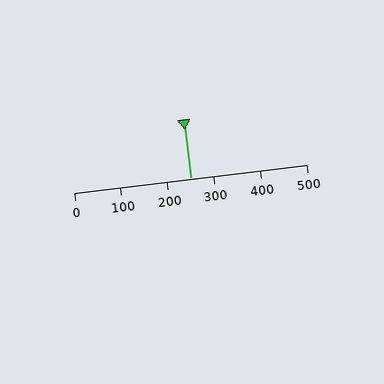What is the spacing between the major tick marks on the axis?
The major ticks are spaced 100 apart.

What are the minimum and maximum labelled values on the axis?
The axis runs from 0 to 500.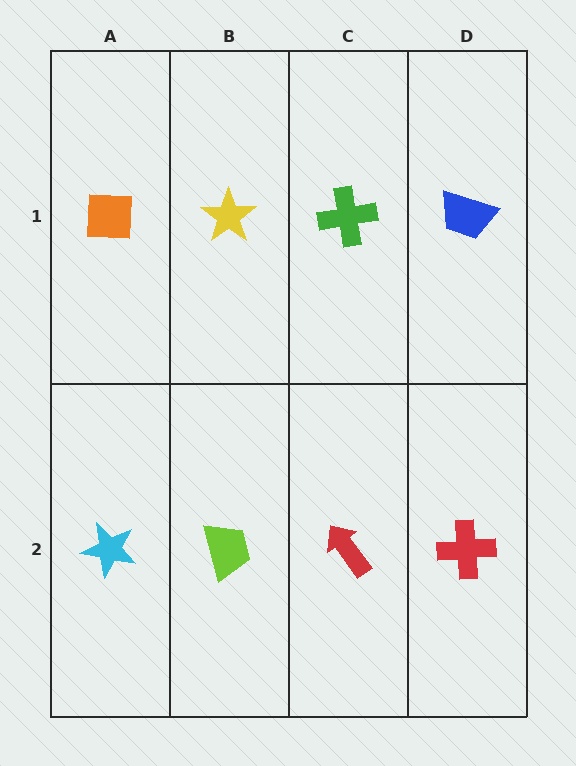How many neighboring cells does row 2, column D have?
2.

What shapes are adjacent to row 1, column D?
A red cross (row 2, column D), a green cross (row 1, column C).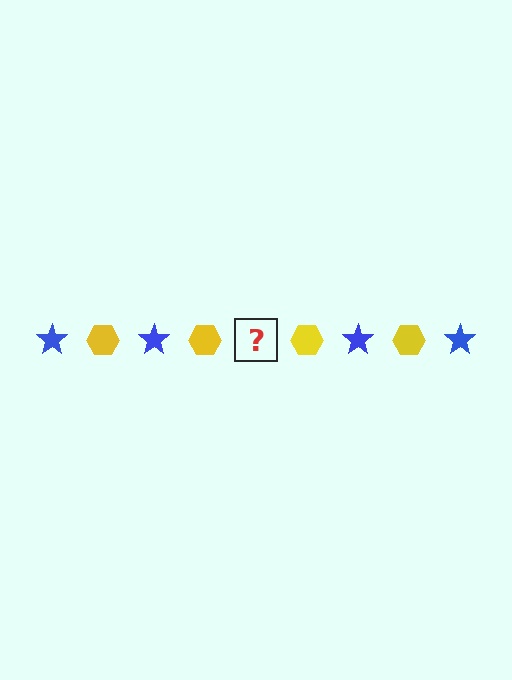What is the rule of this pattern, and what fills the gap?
The rule is that the pattern alternates between blue star and yellow hexagon. The gap should be filled with a blue star.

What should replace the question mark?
The question mark should be replaced with a blue star.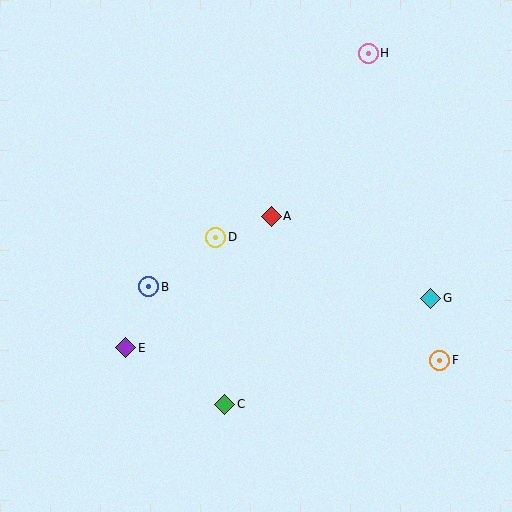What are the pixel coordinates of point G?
Point G is at (431, 298).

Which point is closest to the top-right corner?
Point H is closest to the top-right corner.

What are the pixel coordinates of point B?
Point B is at (149, 287).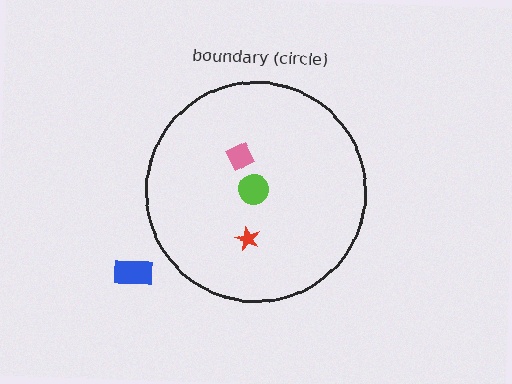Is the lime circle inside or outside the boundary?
Inside.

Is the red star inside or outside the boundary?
Inside.